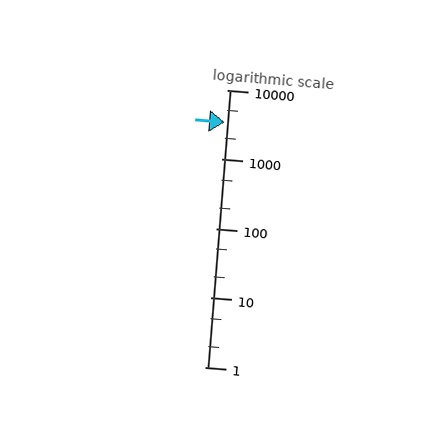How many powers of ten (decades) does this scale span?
The scale spans 4 decades, from 1 to 10000.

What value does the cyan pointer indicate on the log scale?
The pointer indicates approximately 3400.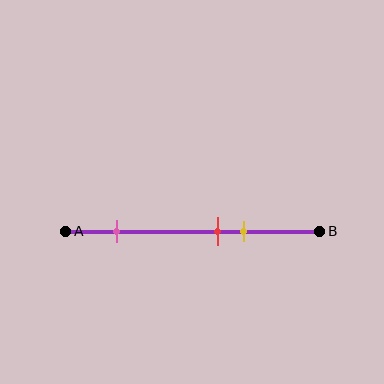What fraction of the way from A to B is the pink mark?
The pink mark is approximately 20% (0.2) of the way from A to B.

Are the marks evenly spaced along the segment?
No, the marks are not evenly spaced.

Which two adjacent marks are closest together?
The red and yellow marks are the closest adjacent pair.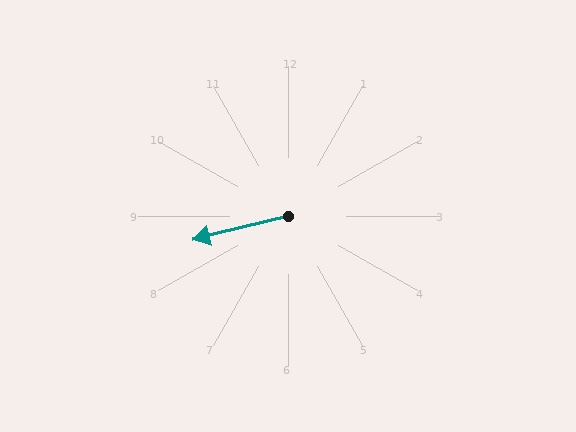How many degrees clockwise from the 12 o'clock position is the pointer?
Approximately 256 degrees.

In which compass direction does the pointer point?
West.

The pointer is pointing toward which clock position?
Roughly 9 o'clock.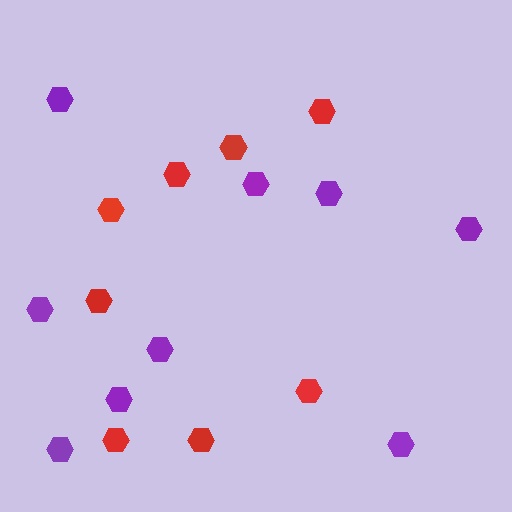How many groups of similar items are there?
There are 2 groups: one group of red hexagons (8) and one group of purple hexagons (9).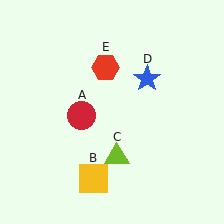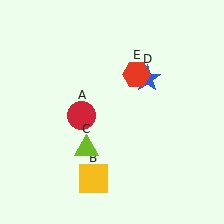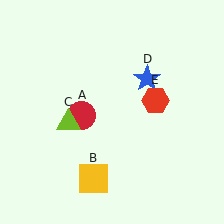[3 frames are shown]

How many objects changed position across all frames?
2 objects changed position: lime triangle (object C), red hexagon (object E).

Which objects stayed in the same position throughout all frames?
Red circle (object A) and yellow square (object B) and blue star (object D) remained stationary.